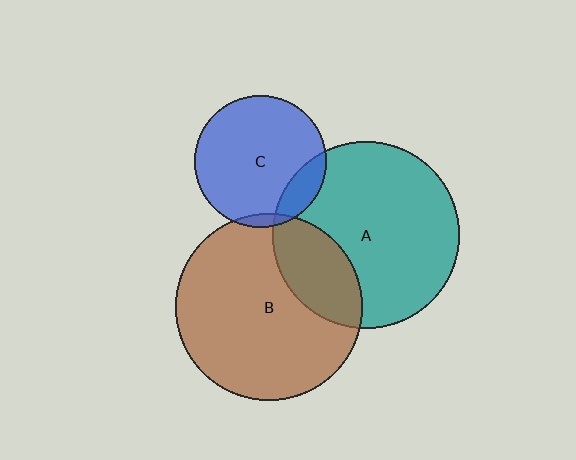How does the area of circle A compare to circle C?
Approximately 2.0 times.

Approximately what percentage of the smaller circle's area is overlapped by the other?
Approximately 15%.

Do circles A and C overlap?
Yes.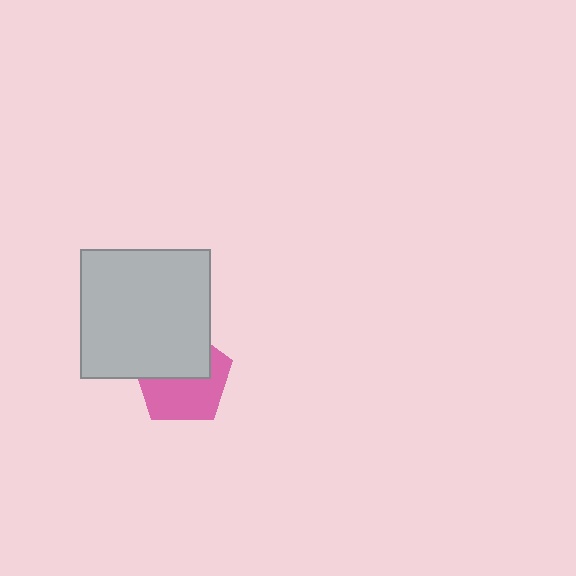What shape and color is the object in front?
The object in front is a light gray square.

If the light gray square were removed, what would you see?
You would see the complete pink pentagon.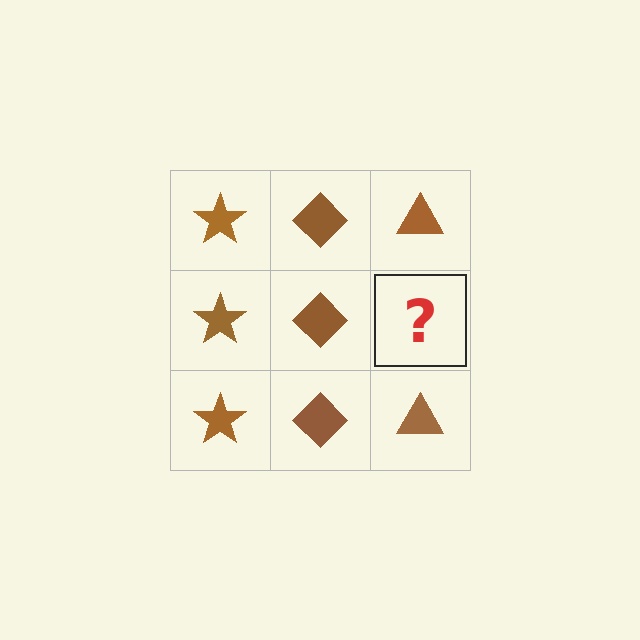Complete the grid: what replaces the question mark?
The question mark should be replaced with a brown triangle.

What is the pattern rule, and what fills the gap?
The rule is that each column has a consistent shape. The gap should be filled with a brown triangle.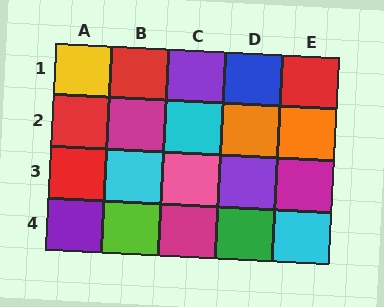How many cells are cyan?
3 cells are cyan.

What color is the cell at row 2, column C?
Cyan.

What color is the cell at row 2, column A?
Red.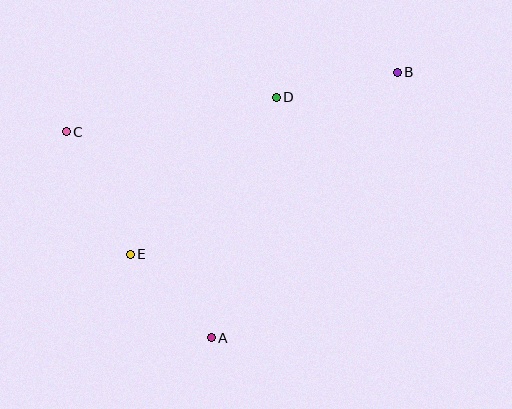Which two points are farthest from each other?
Points B and C are farthest from each other.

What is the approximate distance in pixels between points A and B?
The distance between A and B is approximately 324 pixels.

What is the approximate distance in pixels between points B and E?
The distance between B and E is approximately 323 pixels.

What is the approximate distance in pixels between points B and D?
The distance between B and D is approximately 123 pixels.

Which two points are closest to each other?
Points A and E are closest to each other.